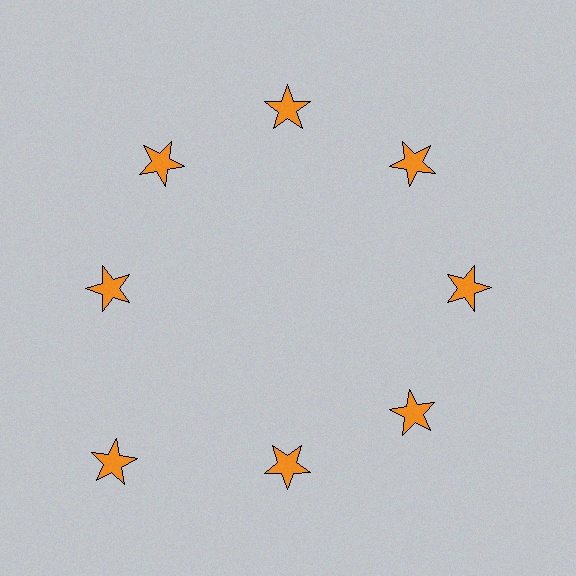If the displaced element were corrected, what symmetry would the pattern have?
It would have 8-fold rotational symmetry — the pattern would map onto itself every 45 degrees.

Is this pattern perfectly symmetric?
No. The 8 orange stars are arranged in a ring, but one element near the 8 o'clock position is pushed outward from the center, breaking the 8-fold rotational symmetry.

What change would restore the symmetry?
The symmetry would be restored by moving it inward, back onto the ring so that all 8 stars sit at equal angles and equal distance from the center.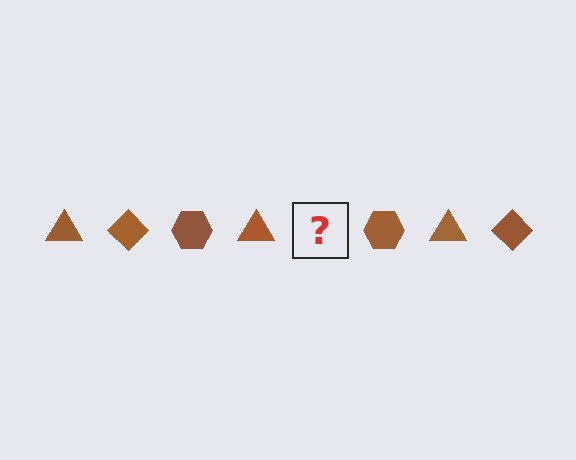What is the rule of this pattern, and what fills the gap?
The rule is that the pattern cycles through triangle, diamond, hexagon shapes in brown. The gap should be filled with a brown diamond.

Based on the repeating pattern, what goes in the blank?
The blank should be a brown diamond.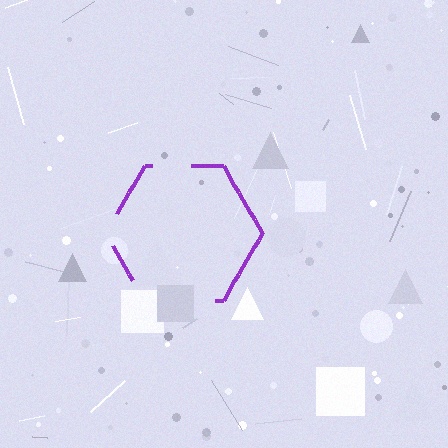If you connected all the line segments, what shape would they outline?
They would outline a hexagon.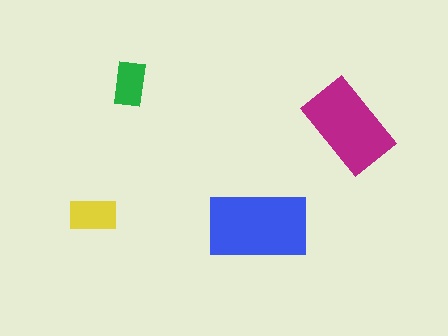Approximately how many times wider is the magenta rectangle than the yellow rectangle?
About 2 times wider.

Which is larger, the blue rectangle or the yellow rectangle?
The blue one.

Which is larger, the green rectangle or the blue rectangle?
The blue one.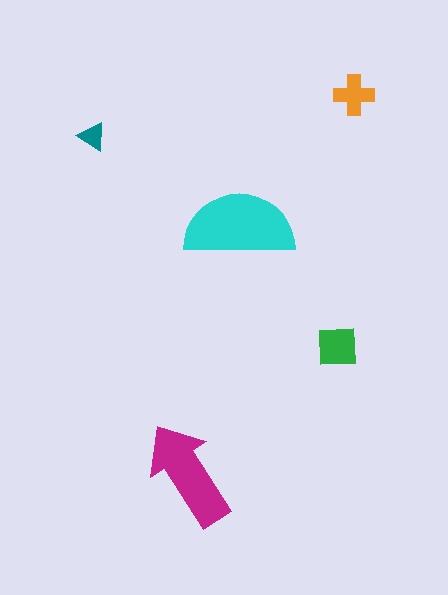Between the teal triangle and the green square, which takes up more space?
The green square.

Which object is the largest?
The cyan semicircle.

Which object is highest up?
The orange cross is topmost.